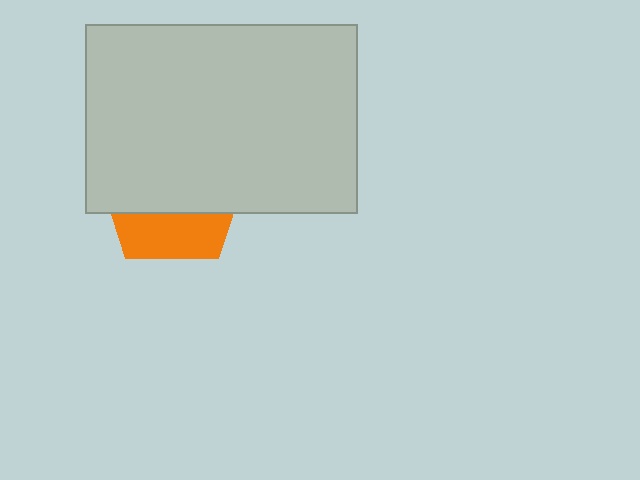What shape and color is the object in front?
The object in front is a light gray rectangle.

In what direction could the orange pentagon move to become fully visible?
The orange pentagon could move down. That would shift it out from behind the light gray rectangle entirely.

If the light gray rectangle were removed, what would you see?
You would see the complete orange pentagon.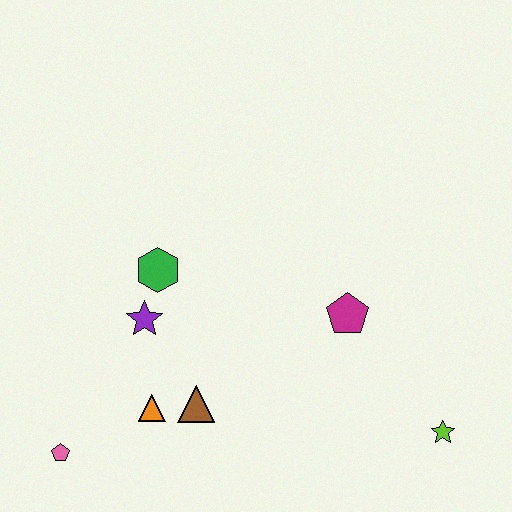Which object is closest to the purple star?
The green hexagon is closest to the purple star.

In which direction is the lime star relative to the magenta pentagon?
The lime star is below the magenta pentagon.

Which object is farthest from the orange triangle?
The lime star is farthest from the orange triangle.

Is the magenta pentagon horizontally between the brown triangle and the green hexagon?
No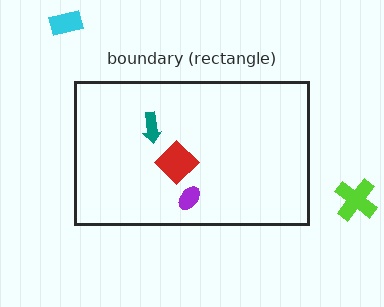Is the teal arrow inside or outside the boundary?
Inside.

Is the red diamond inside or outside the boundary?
Inside.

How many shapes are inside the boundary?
3 inside, 2 outside.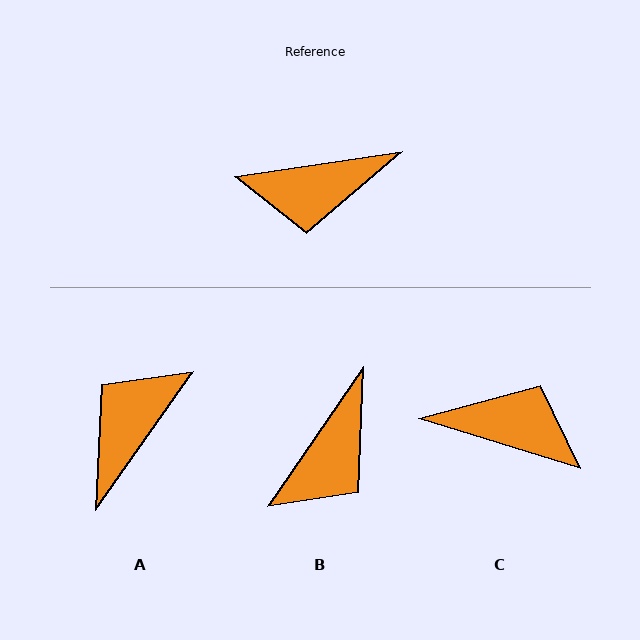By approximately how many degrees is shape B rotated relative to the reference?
Approximately 47 degrees counter-clockwise.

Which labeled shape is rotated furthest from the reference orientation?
C, about 154 degrees away.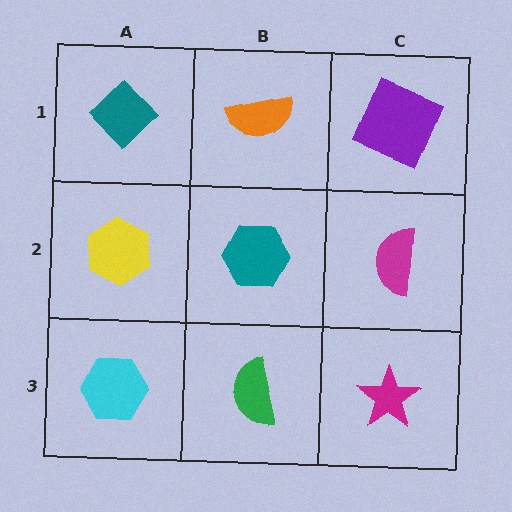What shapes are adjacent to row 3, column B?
A teal hexagon (row 2, column B), a cyan hexagon (row 3, column A), a magenta star (row 3, column C).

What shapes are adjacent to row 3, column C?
A magenta semicircle (row 2, column C), a green semicircle (row 3, column B).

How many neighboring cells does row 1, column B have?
3.